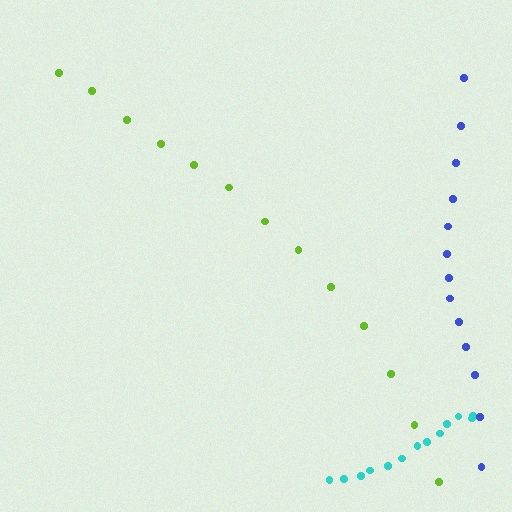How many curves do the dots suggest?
There are 3 distinct paths.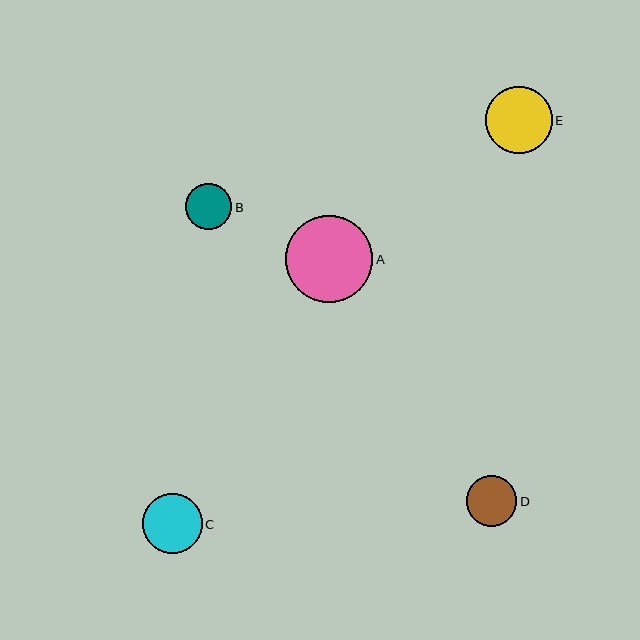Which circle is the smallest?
Circle B is the smallest with a size of approximately 46 pixels.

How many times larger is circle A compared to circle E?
Circle A is approximately 1.3 times the size of circle E.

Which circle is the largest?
Circle A is the largest with a size of approximately 87 pixels.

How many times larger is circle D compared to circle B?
Circle D is approximately 1.1 times the size of circle B.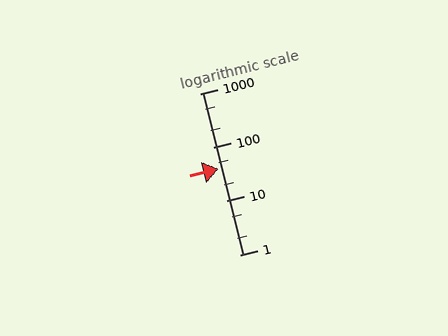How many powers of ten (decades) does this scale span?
The scale spans 3 decades, from 1 to 1000.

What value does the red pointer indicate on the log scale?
The pointer indicates approximately 40.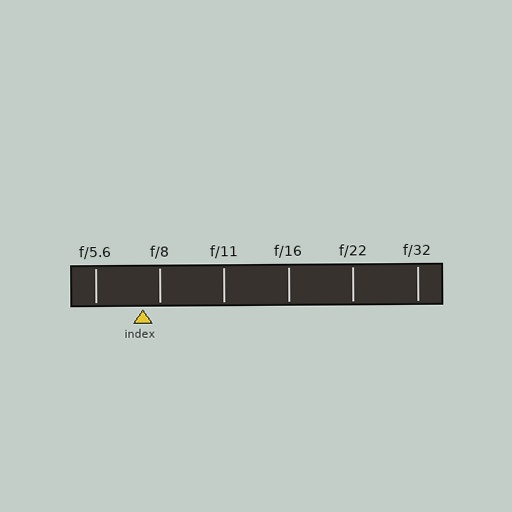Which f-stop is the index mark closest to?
The index mark is closest to f/8.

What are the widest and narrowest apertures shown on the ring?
The widest aperture shown is f/5.6 and the narrowest is f/32.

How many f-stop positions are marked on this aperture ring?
There are 6 f-stop positions marked.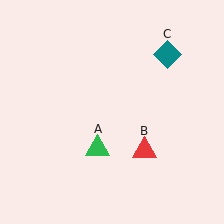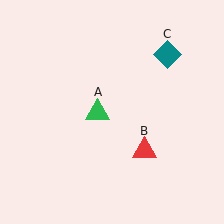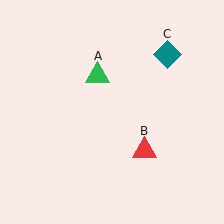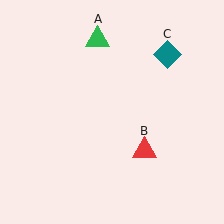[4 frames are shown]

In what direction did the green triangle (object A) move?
The green triangle (object A) moved up.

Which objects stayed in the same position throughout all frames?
Red triangle (object B) and teal diamond (object C) remained stationary.